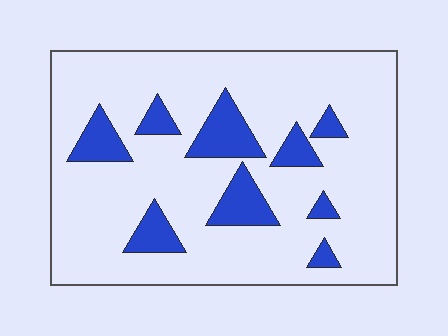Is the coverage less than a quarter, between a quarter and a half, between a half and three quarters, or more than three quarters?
Less than a quarter.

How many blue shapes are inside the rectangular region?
9.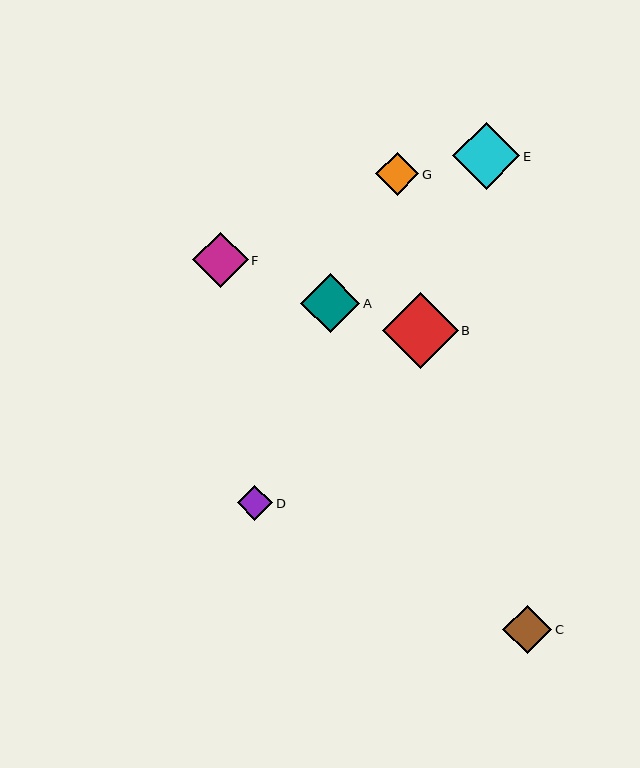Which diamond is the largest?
Diamond B is the largest with a size of approximately 76 pixels.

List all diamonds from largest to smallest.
From largest to smallest: B, E, A, F, C, G, D.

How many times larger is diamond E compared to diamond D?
Diamond E is approximately 1.9 times the size of diamond D.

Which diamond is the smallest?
Diamond D is the smallest with a size of approximately 35 pixels.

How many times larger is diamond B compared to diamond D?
Diamond B is approximately 2.2 times the size of diamond D.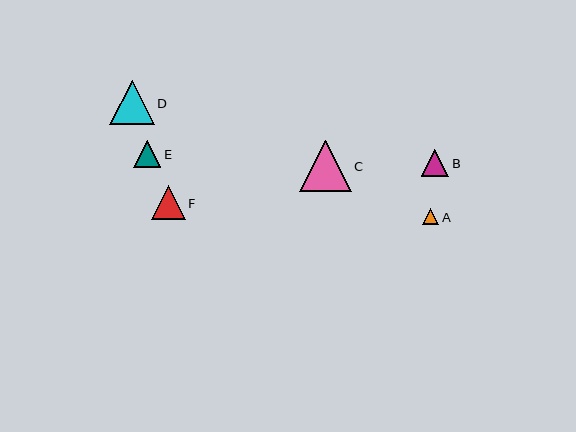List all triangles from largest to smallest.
From largest to smallest: C, D, F, B, E, A.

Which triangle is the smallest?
Triangle A is the smallest with a size of approximately 16 pixels.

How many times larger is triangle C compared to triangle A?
Triangle C is approximately 3.2 times the size of triangle A.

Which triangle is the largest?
Triangle C is the largest with a size of approximately 52 pixels.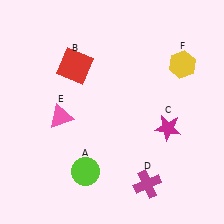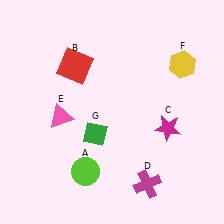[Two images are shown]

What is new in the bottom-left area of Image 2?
A green diamond (G) was added in the bottom-left area of Image 2.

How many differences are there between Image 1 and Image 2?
There is 1 difference between the two images.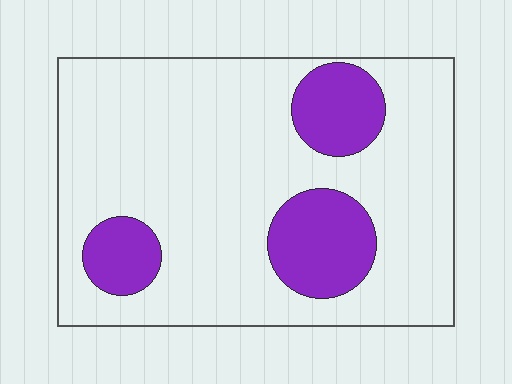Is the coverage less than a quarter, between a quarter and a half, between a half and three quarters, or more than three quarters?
Less than a quarter.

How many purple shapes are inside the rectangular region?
3.